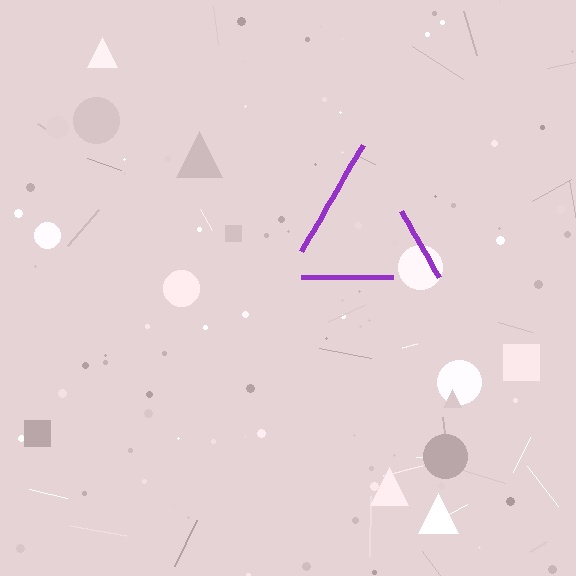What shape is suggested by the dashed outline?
The dashed outline suggests a triangle.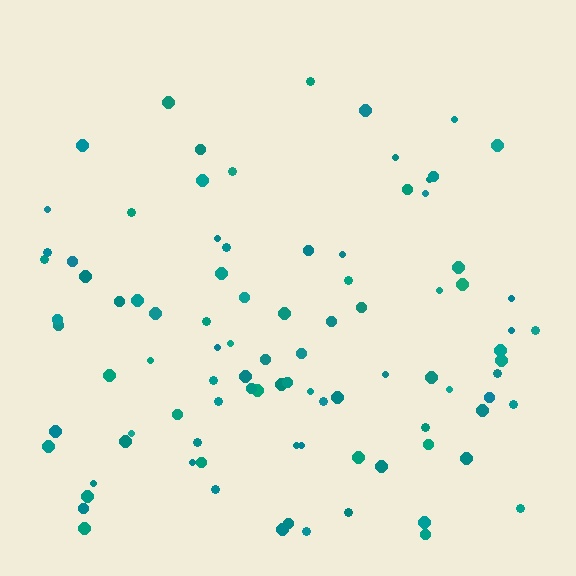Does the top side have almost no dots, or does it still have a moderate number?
Still a moderate number, just noticeably fewer than the bottom.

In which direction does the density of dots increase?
From top to bottom, with the bottom side densest.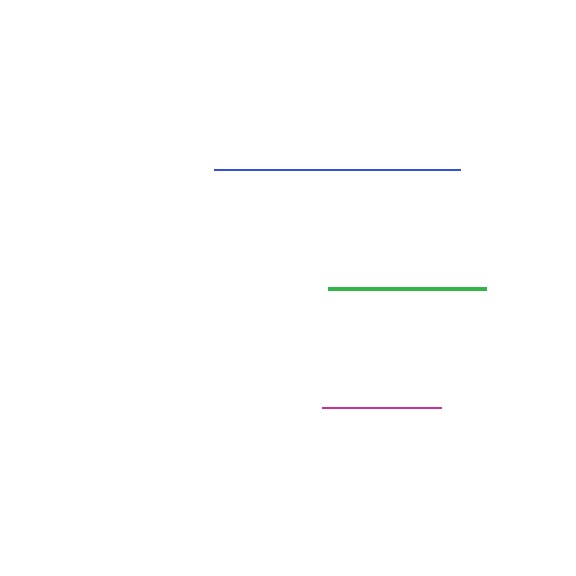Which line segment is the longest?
The blue line is the longest at approximately 246 pixels.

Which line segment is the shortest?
The magenta line is the shortest at approximately 120 pixels.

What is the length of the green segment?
The green segment is approximately 157 pixels long.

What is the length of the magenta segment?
The magenta segment is approximately 120 pixels long.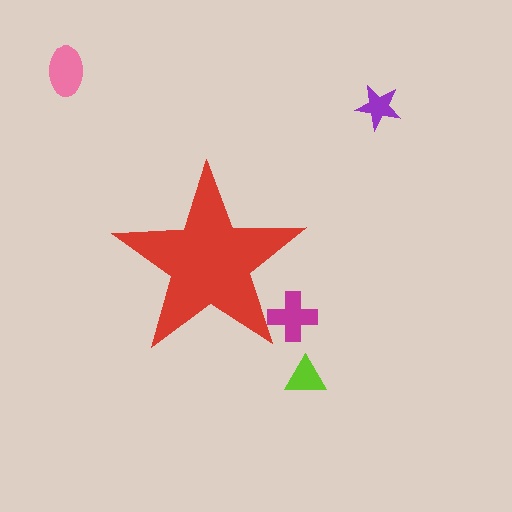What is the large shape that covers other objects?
A red star.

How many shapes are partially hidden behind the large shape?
1 shape is partially hidden.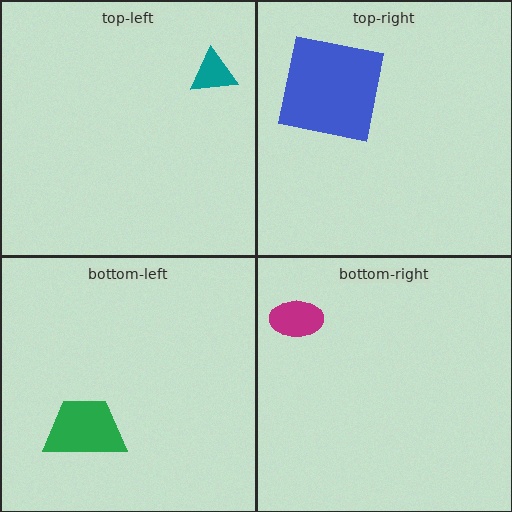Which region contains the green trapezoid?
The bottom-left region.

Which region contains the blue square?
The top-right region.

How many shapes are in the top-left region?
1.